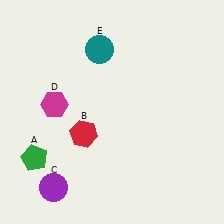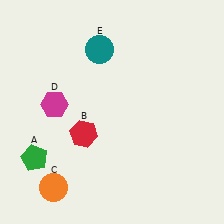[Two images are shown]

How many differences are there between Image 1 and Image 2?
There is 1 difference between the two images.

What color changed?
The circle (C) changed from purple in Image 1 to orange in Image 2.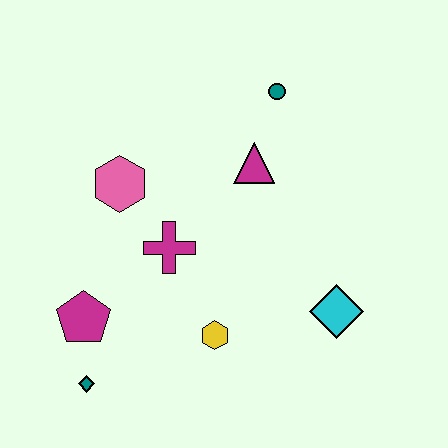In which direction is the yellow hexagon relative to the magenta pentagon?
The yellow hexagon is to the right of the magenta pentagon.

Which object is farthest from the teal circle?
The teal diamond is farthest from the teal circle.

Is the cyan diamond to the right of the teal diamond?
Yes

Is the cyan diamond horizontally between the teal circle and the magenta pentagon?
No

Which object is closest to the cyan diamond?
The yellow hexagon is closest to the cyan diamond.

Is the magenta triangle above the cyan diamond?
Yes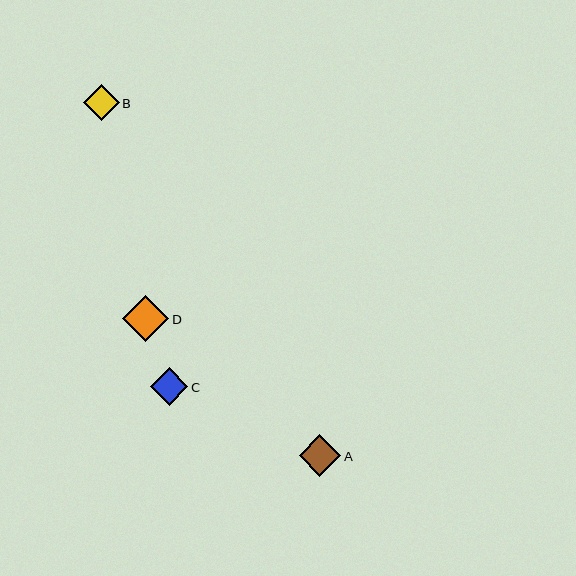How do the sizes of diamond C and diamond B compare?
Diamond C and diamond B are approximately the same size.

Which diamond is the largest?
Diamond D is the largest with a size of approximately 46 pixels.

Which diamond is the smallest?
Diamond B is the smallest with a size of approximately 36 pixels.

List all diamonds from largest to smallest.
From largest to smallest: D, A, C, B.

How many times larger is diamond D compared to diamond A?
Diamond D is approximately 1.1 times the size of diamond A.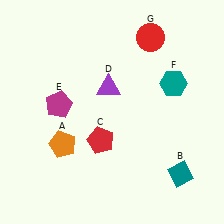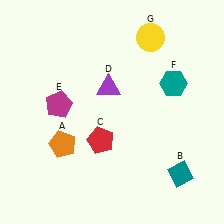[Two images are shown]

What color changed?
The circle (G) changed from red in Image 1 to yellow in Image 2.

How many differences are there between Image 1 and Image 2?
There is 1 difference between the two images.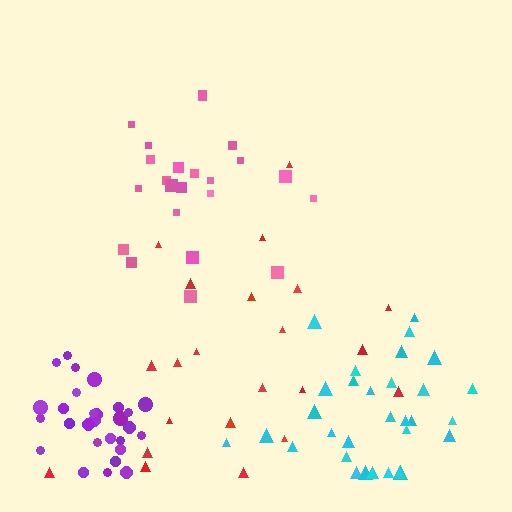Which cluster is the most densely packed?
Purple.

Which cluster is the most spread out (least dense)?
Red.